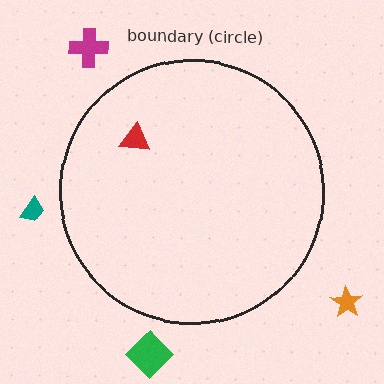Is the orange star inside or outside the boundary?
Outside.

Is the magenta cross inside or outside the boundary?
Outside.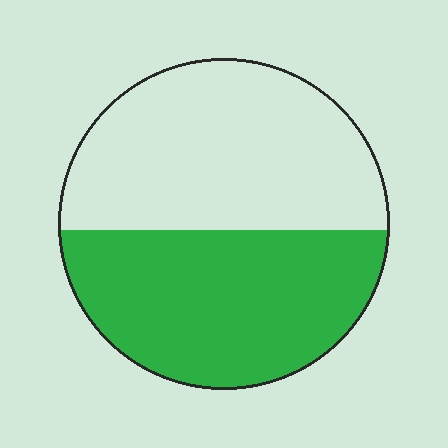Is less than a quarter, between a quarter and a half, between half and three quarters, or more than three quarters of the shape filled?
Between a quarter and a half.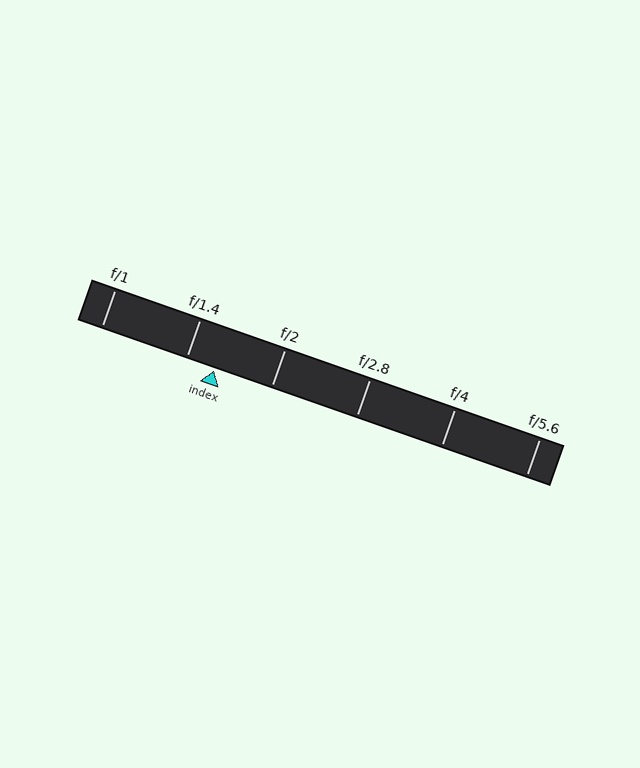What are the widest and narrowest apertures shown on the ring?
The widest aperture shown is f/1 and the narrowest is f/5.6.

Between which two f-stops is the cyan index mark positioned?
The index mark is between f/1.4 and f/2.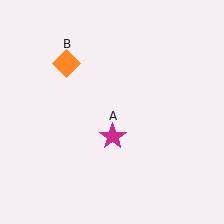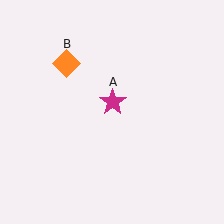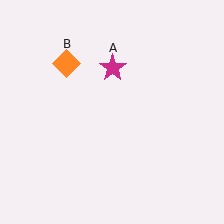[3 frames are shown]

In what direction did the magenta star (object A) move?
The magenta star (object A) moved up.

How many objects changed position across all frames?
1 object changed position: magenta star (object A).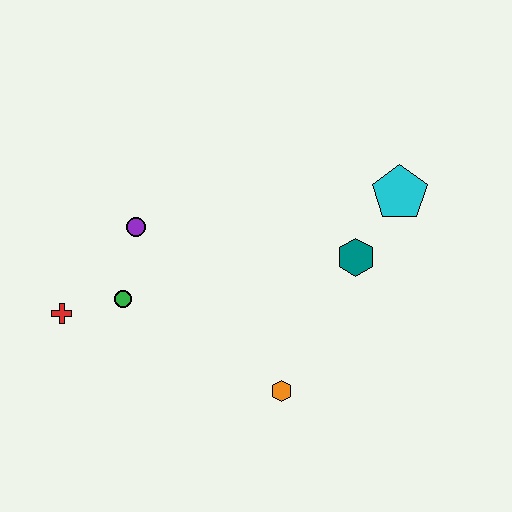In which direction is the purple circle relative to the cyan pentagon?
The purple circle is to the left of the cyan pentagon.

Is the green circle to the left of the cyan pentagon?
Yes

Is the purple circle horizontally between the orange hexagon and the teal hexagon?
No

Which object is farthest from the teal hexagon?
The red cross is farthest from the teal hexagon.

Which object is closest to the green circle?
The red cross is closest to the green circle.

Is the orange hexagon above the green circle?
No